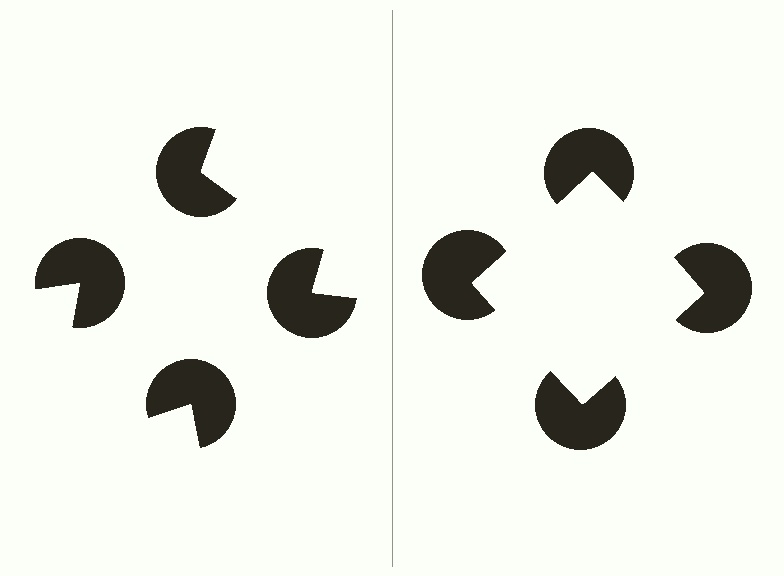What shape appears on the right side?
An illusory square.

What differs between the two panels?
The pac-man discs are positioned identically on both sides; only the wedge orientations differ. On the right they align to a square; on the left they are misaligned.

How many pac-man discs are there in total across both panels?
8 — 4 on each side.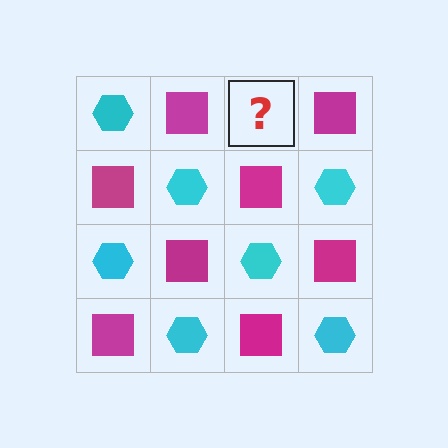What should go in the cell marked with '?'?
The missing cell should contain a cyan hexagon.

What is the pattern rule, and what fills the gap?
The rule is that it alternates cyan hexagon and magenta square in a checkerboard pattern. The gap should be filled with a cyan hexagon.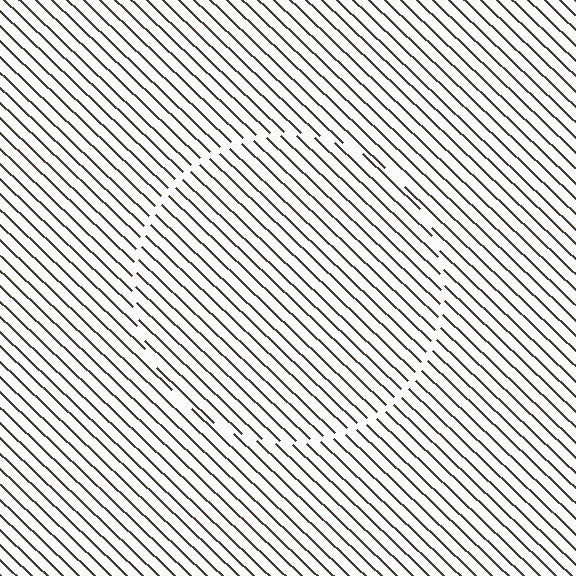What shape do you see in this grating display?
An illusory circle. The interior of the shape contains the same grating, shifted by half a period — the contour is defined by the phase discontinuity where line-ends from the inner and outer gratings abut.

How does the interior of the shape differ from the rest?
The interior of the shape contains the same grating, shifted by half a period — the contour is defined by the phase discontinuity where line-ends from the inner and outer gratings abut.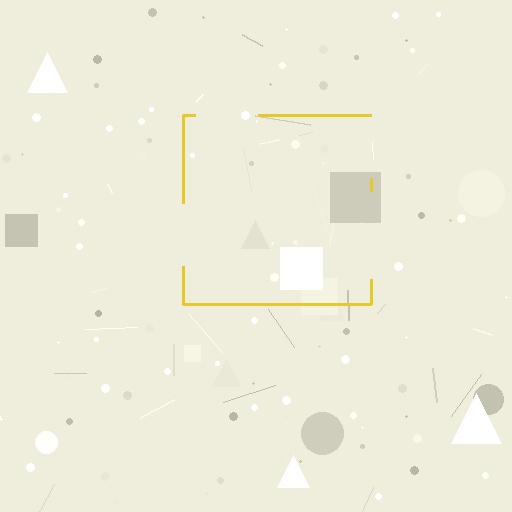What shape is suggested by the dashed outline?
The dashed outline suggests a square.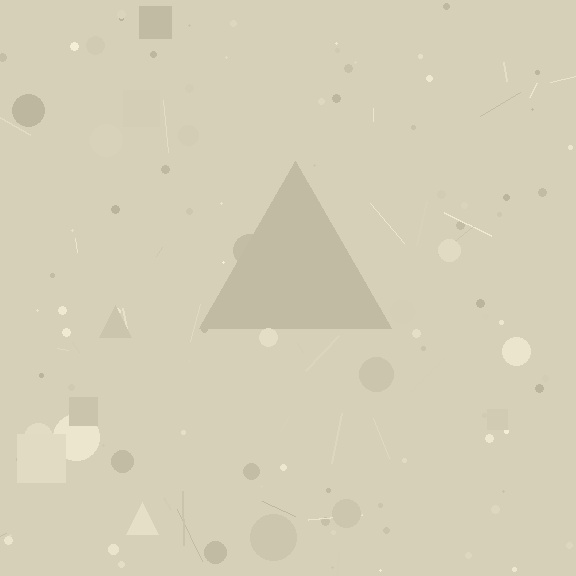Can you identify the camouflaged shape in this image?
The camouflaged shape is a triangle.